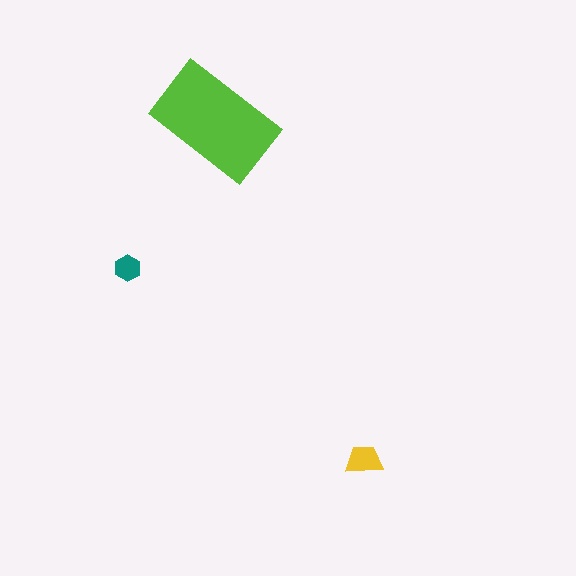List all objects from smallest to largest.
The teal hexagon, the yellow trapezoid, the lime rectangle.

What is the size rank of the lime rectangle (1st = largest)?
1st.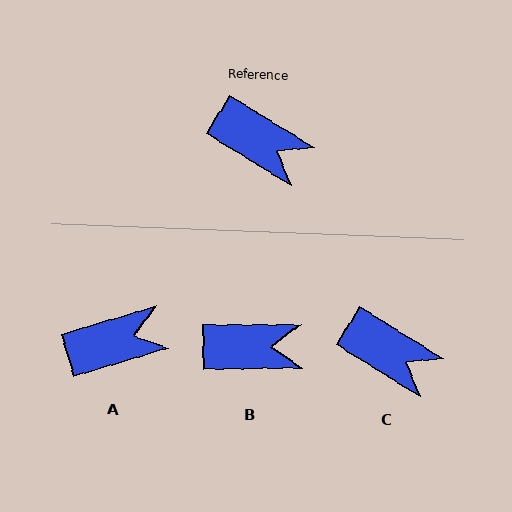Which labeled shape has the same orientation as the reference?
C.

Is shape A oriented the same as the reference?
No, it is off by about 48 degrees.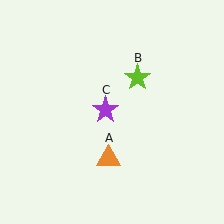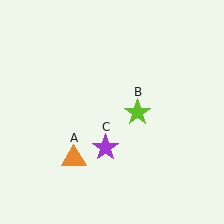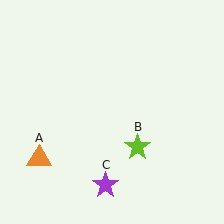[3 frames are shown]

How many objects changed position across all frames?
3 objects changed position: orange triangle (object A), lime star (object B), purple star (object C).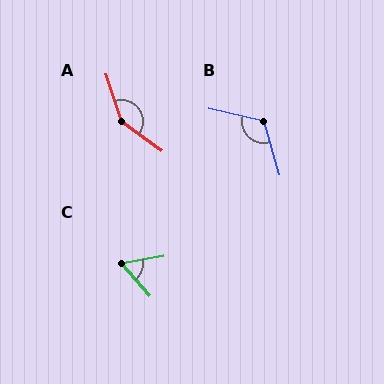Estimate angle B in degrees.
Approximately 119 degrees.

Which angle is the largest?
A, at approximately 145 degrees.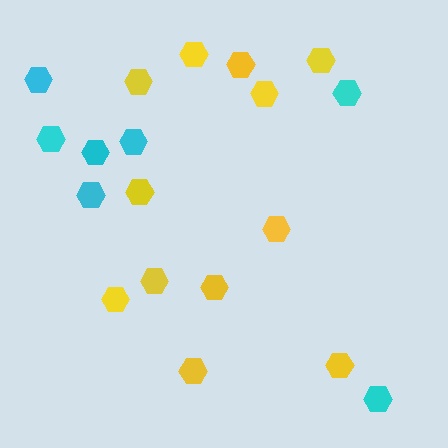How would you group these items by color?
There are 2 groups: one group of cyan hexagons (7) and one group of yellow hexagons (12).